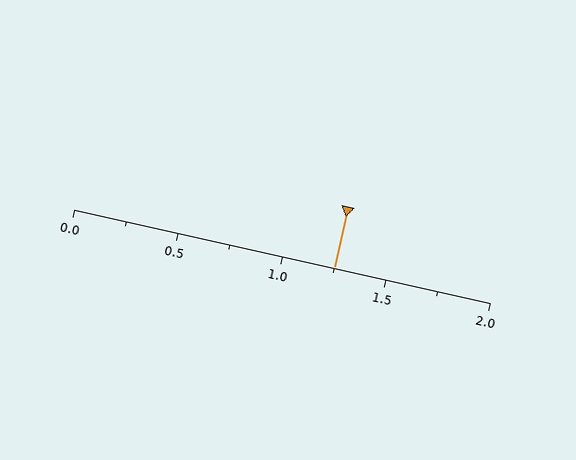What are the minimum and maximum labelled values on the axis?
The axis runs from 0.0 to 2.0.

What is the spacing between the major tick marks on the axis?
The major ticks are spaced 0.5 apart.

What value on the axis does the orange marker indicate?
The marker indicates approximately 1.25.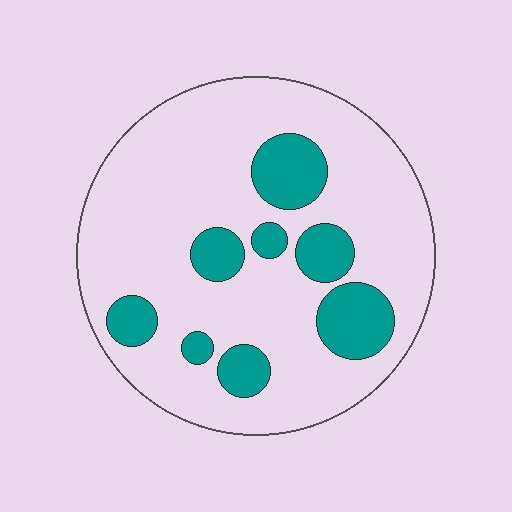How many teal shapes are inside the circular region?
8.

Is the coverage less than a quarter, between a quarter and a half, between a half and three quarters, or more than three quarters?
Less than a quarter.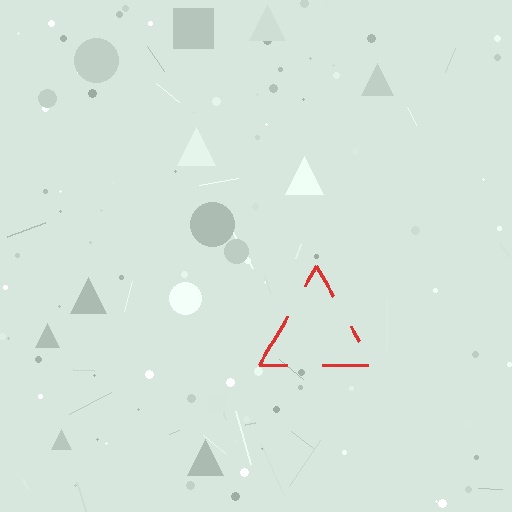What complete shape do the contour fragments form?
The contour fragments form a triangle.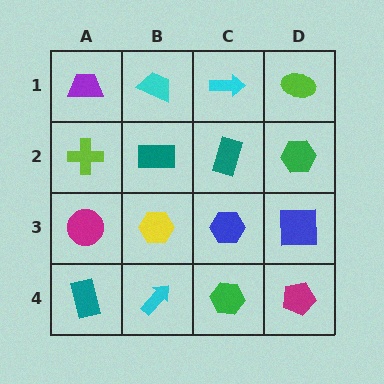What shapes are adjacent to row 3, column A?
A lime cross (row 2, column A), a teal rectangle (row 4, column A), a yellow hexagon (row 3, column B).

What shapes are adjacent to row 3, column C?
A teal rectangle (row 2, column C), a green hexagon (row 4, column C), a yellow hexagon (row 3, column B), a blue square (row 3, column D).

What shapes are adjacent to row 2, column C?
A cyan arrow (row 1, column C), a blue hexagon (row 3, column C), a teal rectangle (row 2, column B), a green hexagon (row 2, column D).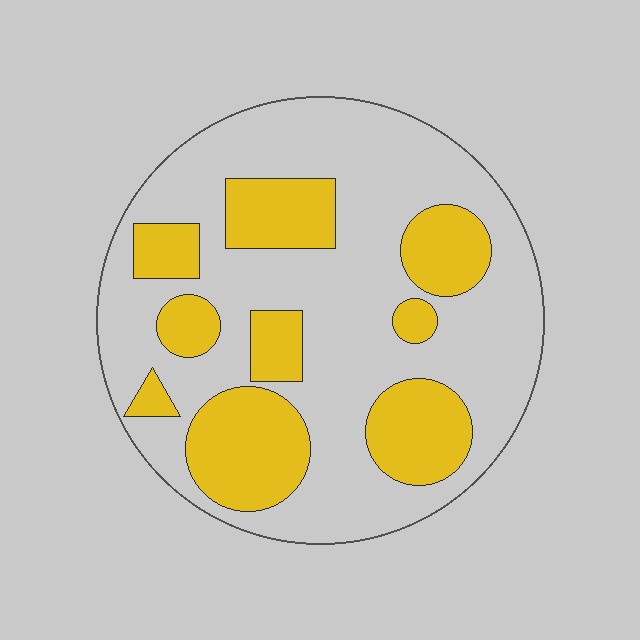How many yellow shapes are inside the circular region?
9.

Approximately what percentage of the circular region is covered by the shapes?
Approximately 30%.